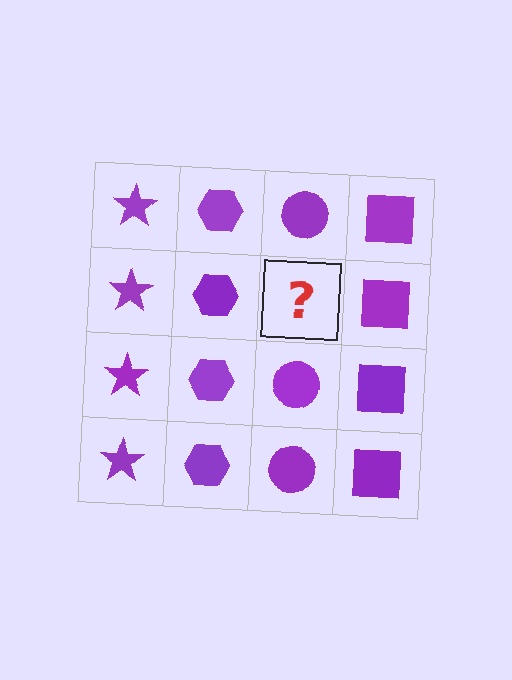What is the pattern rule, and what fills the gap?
The rule is that each column has a consistent shape. The gap should be filled with a purple circle.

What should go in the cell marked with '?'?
The missing cell should contain a purple circle.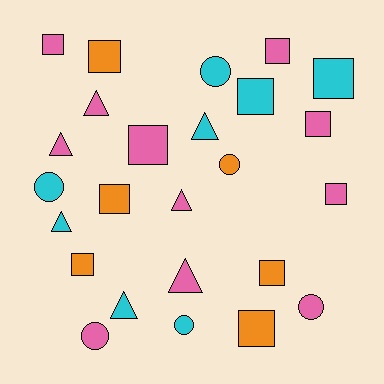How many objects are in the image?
There are 25 objects.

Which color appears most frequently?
Pink, with 11 objects.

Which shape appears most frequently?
Square, with 12 objects.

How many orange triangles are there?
There are no orange triangles.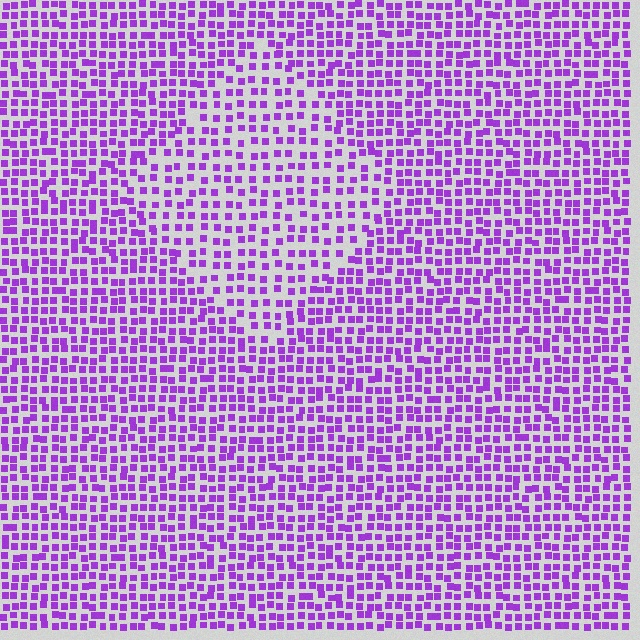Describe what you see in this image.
The image contains small purple elements arranged at two different densities. A diamond-shaped region is visible where the elements are less densely packed than the surrounding area.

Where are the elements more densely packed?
The elements are more densely packed outside the diamond boundary.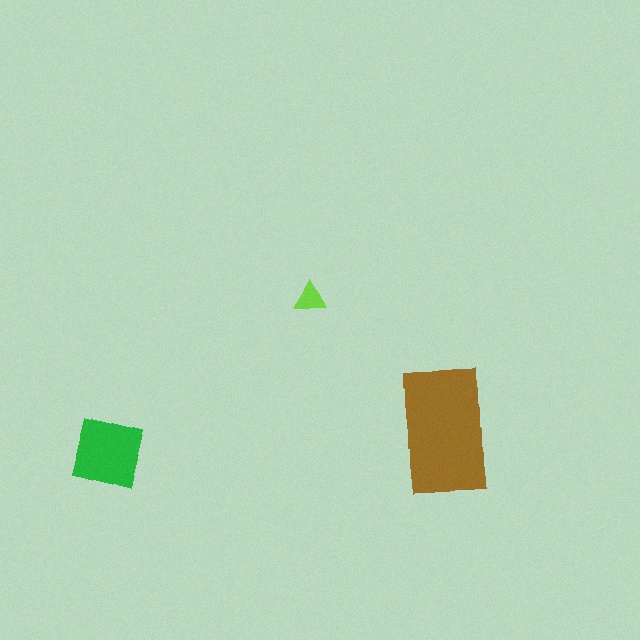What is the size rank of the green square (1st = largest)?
2nd.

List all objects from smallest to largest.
The lime triangle, the green square, the brown rectangle.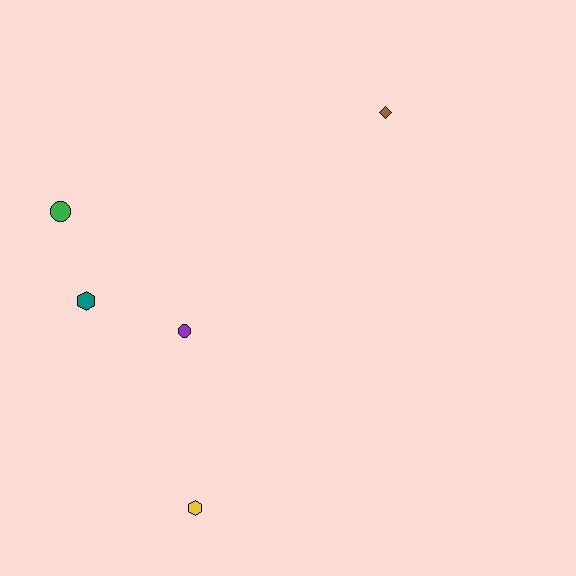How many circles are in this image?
There are 2 circles.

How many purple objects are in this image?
There is 1 purple object.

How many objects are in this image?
There are 5 objects.